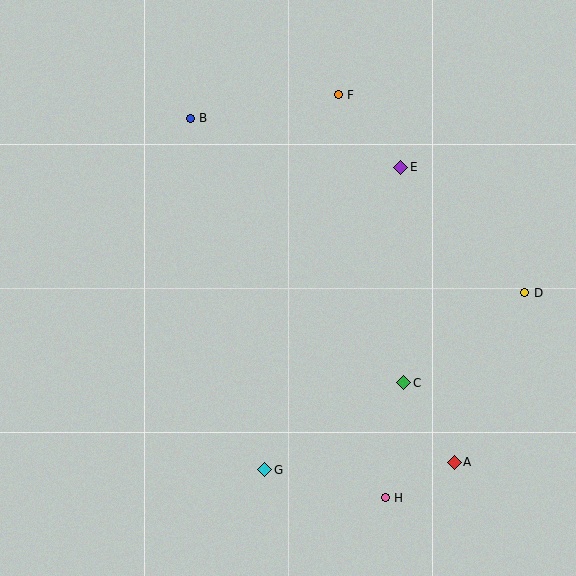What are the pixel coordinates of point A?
Point A is at (454, 462).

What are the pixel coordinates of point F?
Point F is at (338, 95).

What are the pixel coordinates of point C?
Point C is at (404, 383).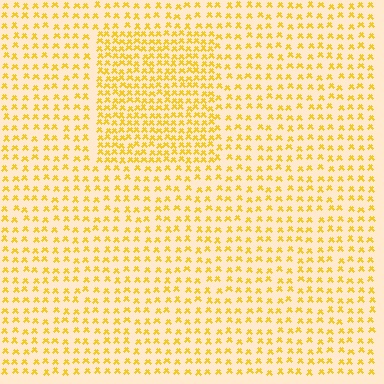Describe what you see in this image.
The image contains small yellow elements arranged at two different densities. A rectangle-shaped region is visible where the elements are more densely packed than the surrounding area.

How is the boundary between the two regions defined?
The boundary is defined by a change in element density (approximately 1.9x ratio). All elements are the same color, size, and shape.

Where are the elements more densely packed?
The elements are more densely packed inside the rectangle boundary.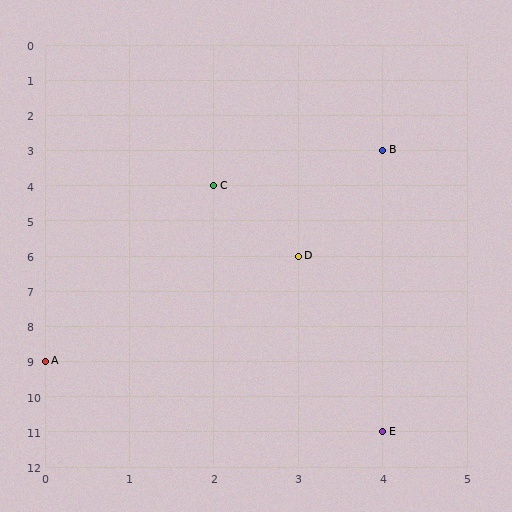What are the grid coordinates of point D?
Point D is at grid coordinates (3, 6).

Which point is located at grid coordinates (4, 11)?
Point E is at (4, 11).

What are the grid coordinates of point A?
Point A is at grid coordinates (0, 9).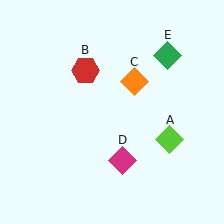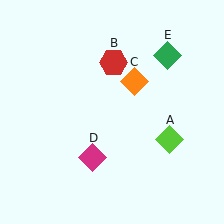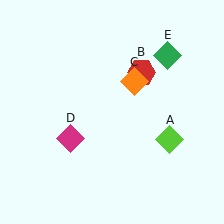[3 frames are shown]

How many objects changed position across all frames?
2 objects changed position: red hexagon (object B), magenta diamond (object D).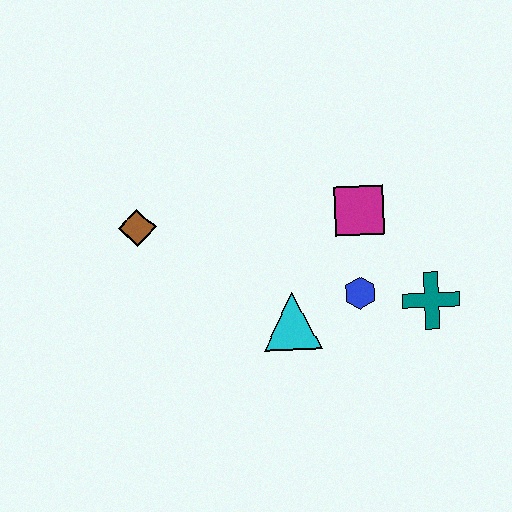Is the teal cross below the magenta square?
Yes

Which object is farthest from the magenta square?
The brown diamond is farthest from the magenta square.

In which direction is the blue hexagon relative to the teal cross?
The blue hexagon is to the left of the teal cross.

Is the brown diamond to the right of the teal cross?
No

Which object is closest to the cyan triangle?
The blue hexagon is closest to the cyan triangle.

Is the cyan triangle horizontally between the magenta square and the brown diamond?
Yes